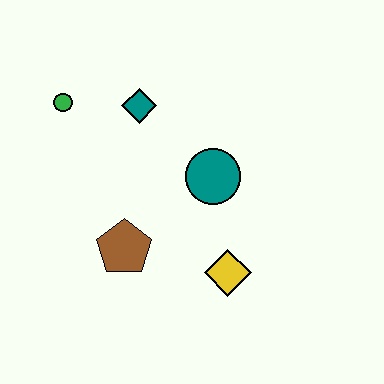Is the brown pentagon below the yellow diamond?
No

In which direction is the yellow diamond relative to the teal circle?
The yellow diamond is below the teal circle.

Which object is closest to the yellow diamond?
The teal circle is closest to the yellow diamond.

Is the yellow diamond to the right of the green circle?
Yes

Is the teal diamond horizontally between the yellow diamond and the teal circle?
No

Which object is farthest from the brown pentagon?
The green circle is farthest from the brown pentagon.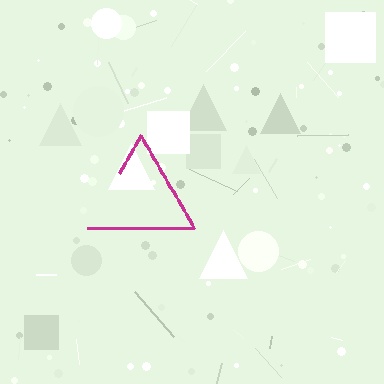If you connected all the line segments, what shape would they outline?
They would outline a triangle.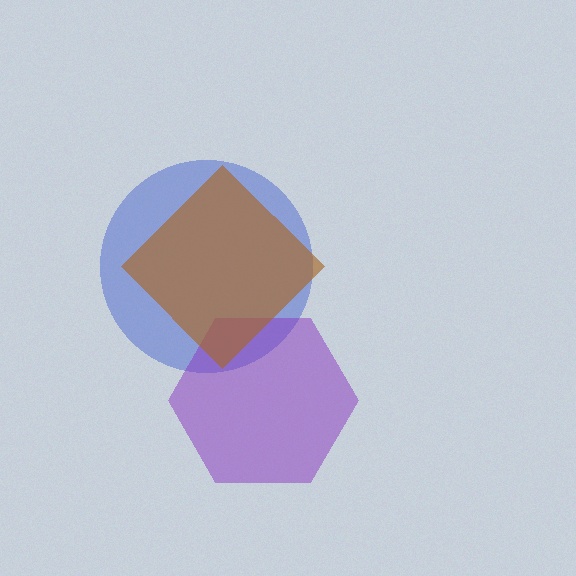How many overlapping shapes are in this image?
There are 3 overlapping shapes in the image.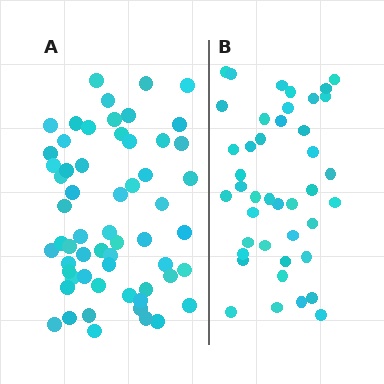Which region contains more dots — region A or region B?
Region A (the left region) has more dots.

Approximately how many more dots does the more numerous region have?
Region A has approximately 15 more dots than region B.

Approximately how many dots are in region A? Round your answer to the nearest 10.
About 60 dots. (The exact count is 59, which rounds to 60.)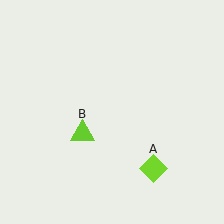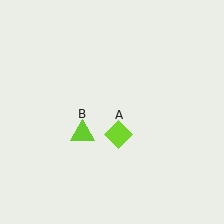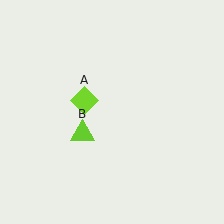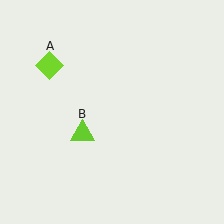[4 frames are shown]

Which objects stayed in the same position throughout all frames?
Lime triangle (object B) remained stationary.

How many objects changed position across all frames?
1 object changed position: lime diamond (object A).